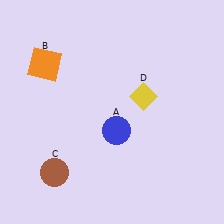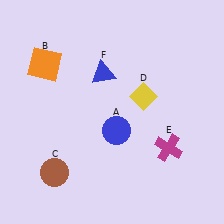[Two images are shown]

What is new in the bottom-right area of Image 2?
A magenta cross (E) was added in the bottom-right area of Image 2.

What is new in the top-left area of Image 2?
A blue triangle (F) was added in the top-left area of Image 2.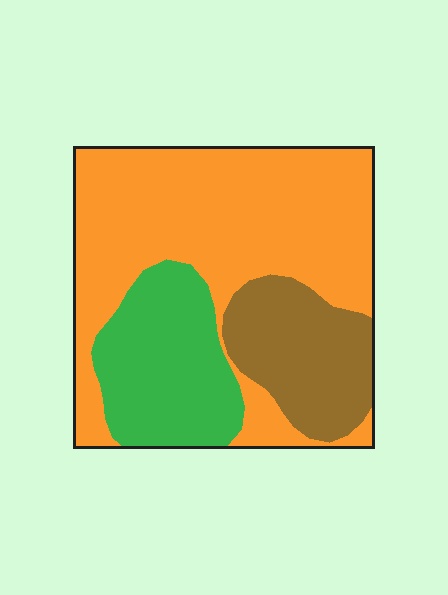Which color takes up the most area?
Orange, at roughly 55%.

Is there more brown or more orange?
Orange.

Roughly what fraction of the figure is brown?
Brown takes up about one fifth (1/5) of the figure.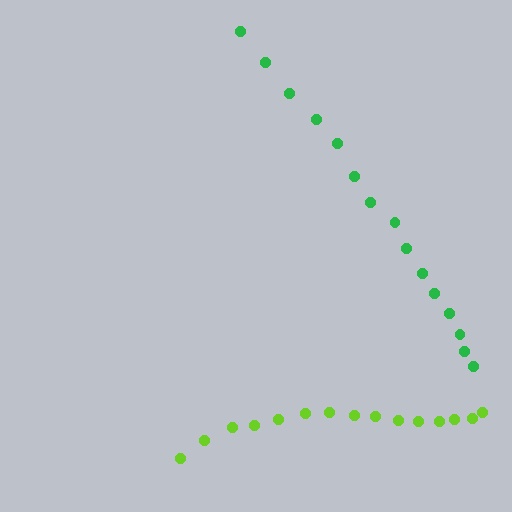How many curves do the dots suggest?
There are 2 distinct paths.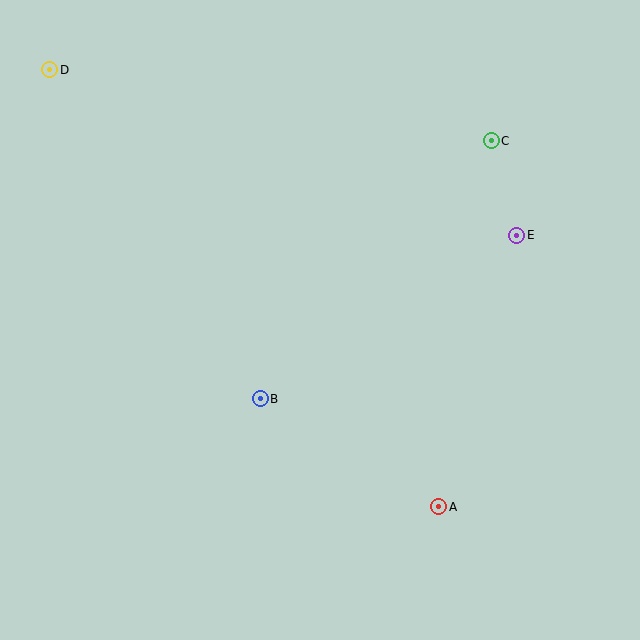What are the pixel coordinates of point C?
Point C is at (491, 141).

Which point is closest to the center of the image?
Point B at (260, 399) is closest to the center.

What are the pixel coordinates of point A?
Point A is at (439, 507).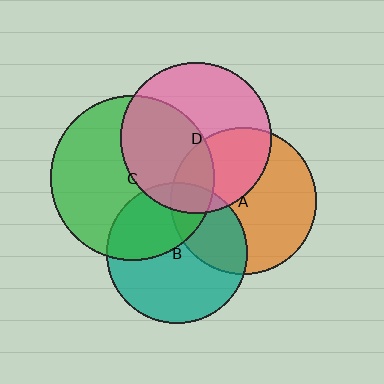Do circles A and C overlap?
Yes.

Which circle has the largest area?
Circle C (green).